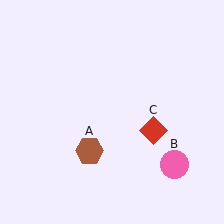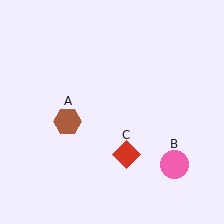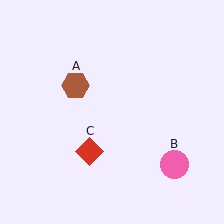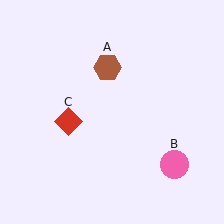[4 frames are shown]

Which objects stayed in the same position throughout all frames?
Pink circle (object B) remained stationary.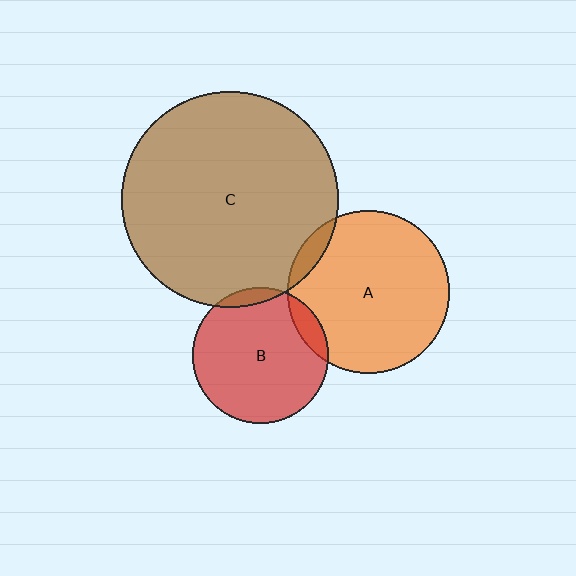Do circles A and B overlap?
Yes.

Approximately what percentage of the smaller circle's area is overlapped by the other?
Approximately 10%.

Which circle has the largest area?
Circle C (brown).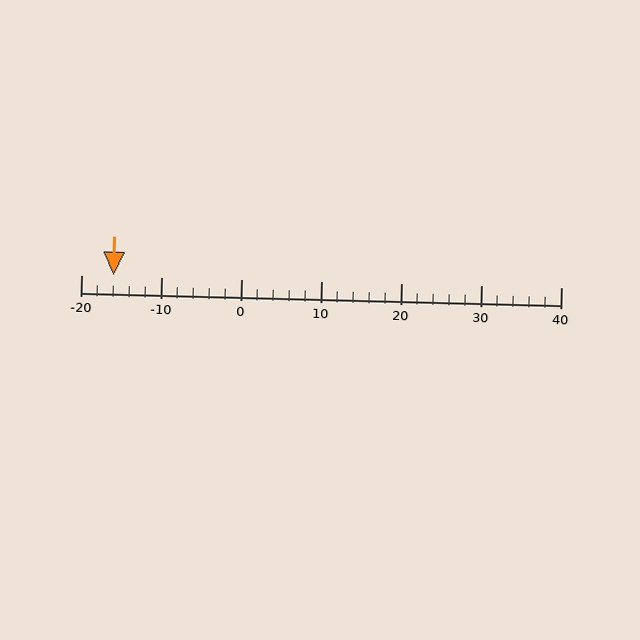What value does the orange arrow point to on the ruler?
The orange arrow points to approximately -16.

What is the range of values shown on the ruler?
The ruler shows values from -20 to 40.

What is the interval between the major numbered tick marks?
The major tick marks are spaced 10 units apart.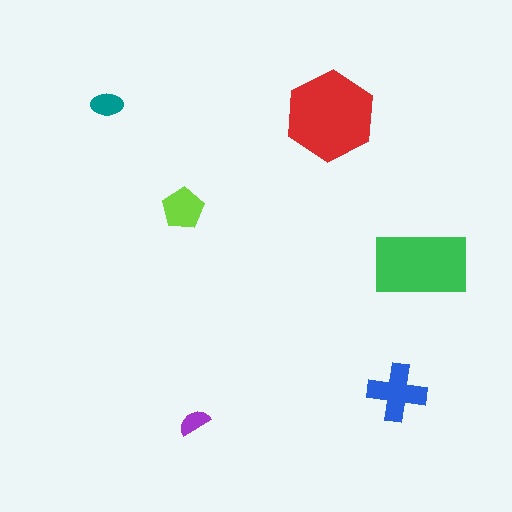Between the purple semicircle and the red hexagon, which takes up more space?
The red hexagon.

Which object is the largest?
The red hexagon.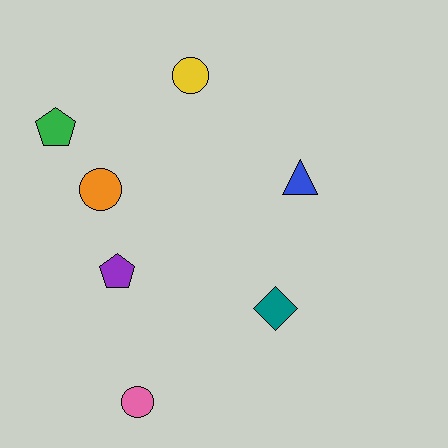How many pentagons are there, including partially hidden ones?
There are 2 pentagons.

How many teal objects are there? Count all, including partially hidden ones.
There is 1 teal object.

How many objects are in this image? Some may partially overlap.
There are 7 objects.